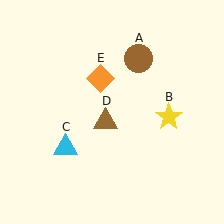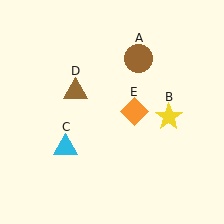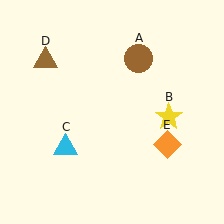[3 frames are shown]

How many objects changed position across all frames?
2 objects changed position: brown triangle (object D), orange diamond (object E).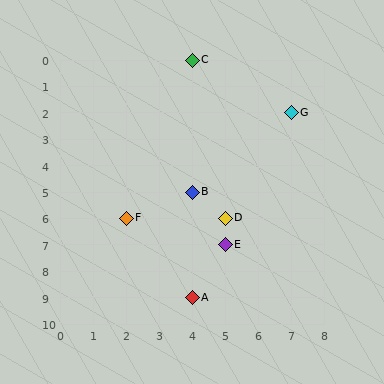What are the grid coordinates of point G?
Point G is at grid coordinates (7, 2).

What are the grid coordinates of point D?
Point D is at grid coordinates (5, 6).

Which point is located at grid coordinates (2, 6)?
Point F is at (2, 6).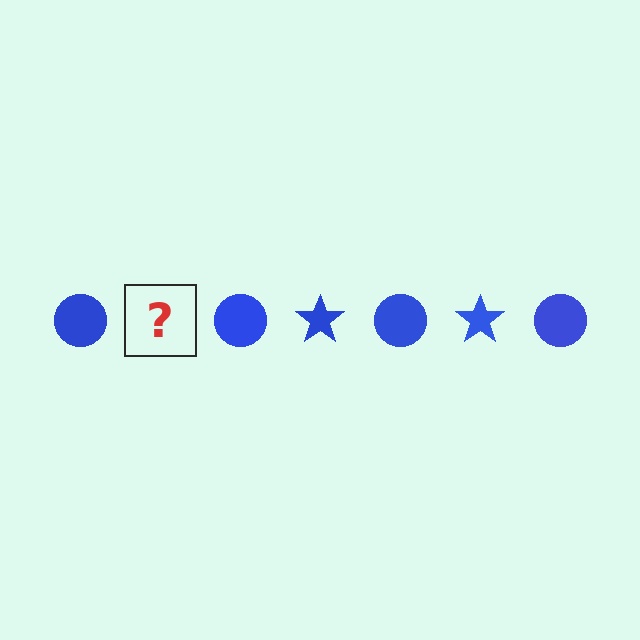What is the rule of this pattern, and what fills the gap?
The rule is that the pattern cycles through circle, star shapes in blue. The gap should be filled with a blue star.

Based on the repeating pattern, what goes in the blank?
The blank should be a blue star.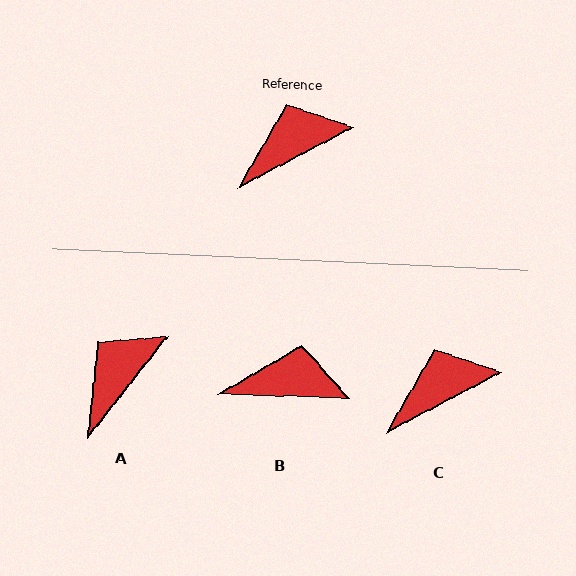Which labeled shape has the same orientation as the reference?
C.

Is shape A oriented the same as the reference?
No, it is off by about 24 degrees.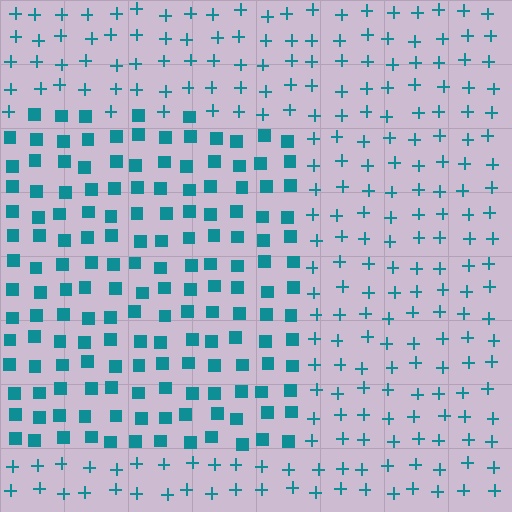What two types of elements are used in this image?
The image uses squares inside the rectangle region and plus signs outside it.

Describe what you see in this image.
The image is filled with small teal elements arranged in a uniform grid. A rectangle-shaped region contains squares, while the surrounding area contains plus signs. The boundary is defined purely by the change in element shape.